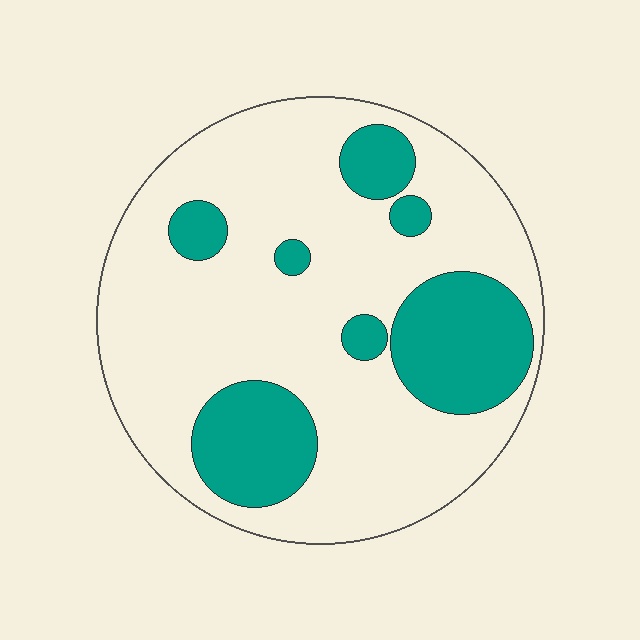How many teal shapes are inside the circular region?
7.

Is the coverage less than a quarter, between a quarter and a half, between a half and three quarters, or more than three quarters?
Between a quarter and a half.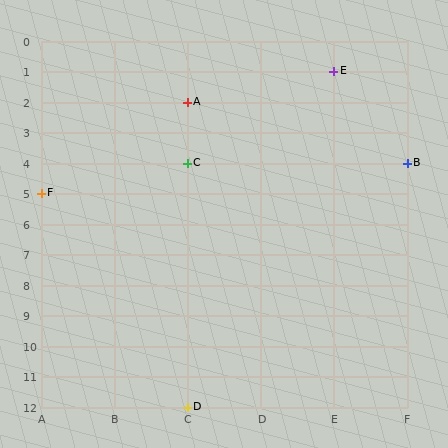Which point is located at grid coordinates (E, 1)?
Point E is at (E, 1).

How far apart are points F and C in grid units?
Points F and C are 2 columns and 1 row apart (about 2.2 grid units diagonally).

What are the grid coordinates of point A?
Point A is at grid coordinates (C, 2).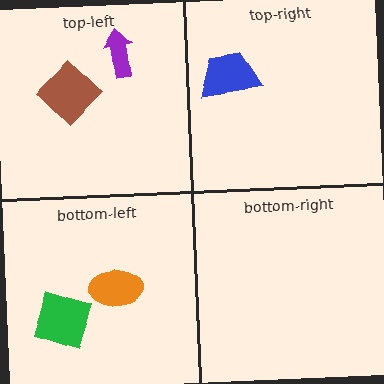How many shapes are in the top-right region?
1.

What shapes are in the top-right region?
The blue trapezoid.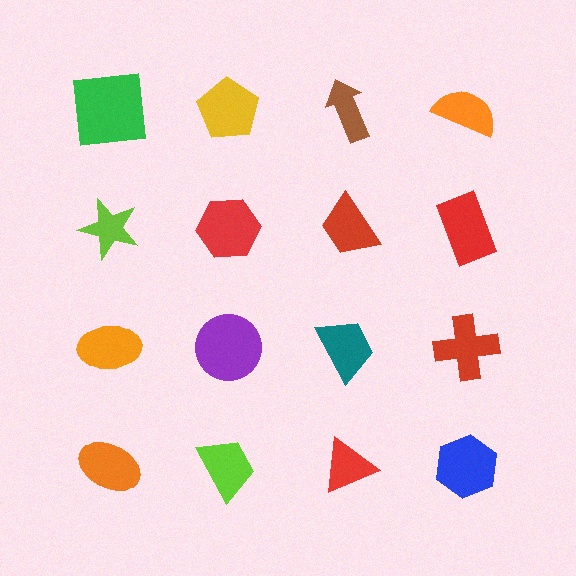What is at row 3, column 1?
An orange ellipse.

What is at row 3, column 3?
A teal trapezoid.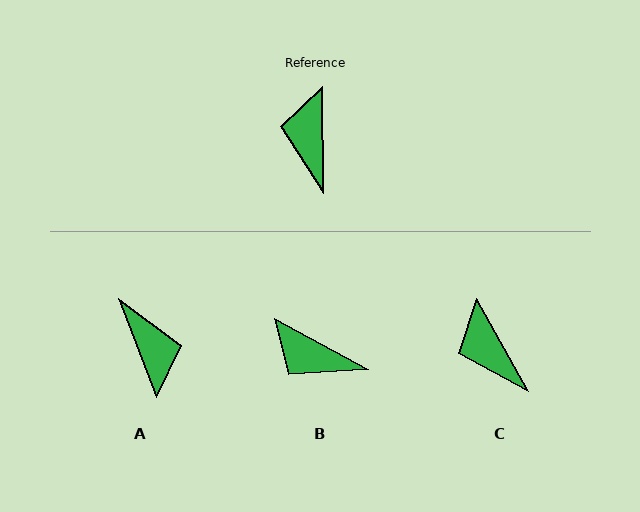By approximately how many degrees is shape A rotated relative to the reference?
Approximately 160 degrees clockwise.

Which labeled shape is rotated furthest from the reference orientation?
A, about 160 degrees away.